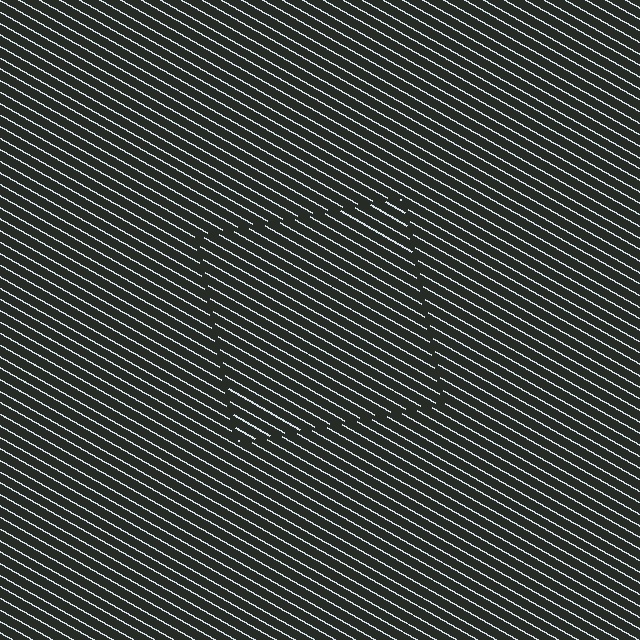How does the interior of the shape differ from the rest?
The interior of the shape contains the same grating, shifted by half a period — the contour is defined by the phase discontinuity where line-ends from the inner and outer gratings abut.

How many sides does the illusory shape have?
4 sides — the line-ends trace a square.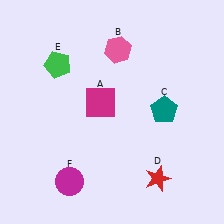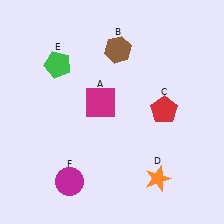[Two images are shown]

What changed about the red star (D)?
In Image 1, D is red. In Image 2, it changed to orange.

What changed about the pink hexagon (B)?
In Image 1, B is pink. In Image 2, it changed to brown.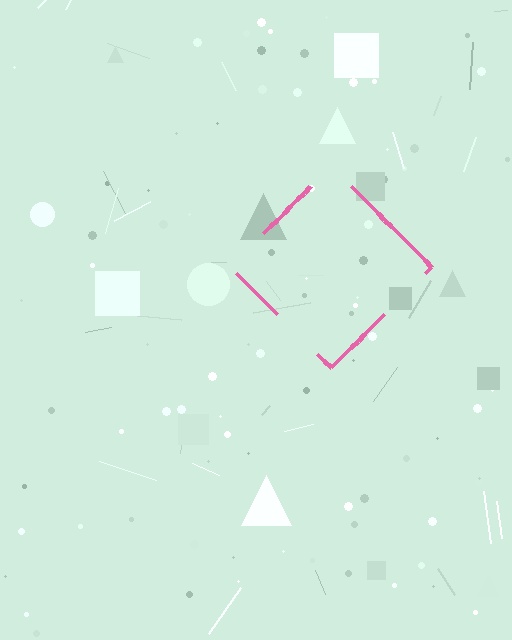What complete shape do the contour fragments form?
The contour fragments form a diamond.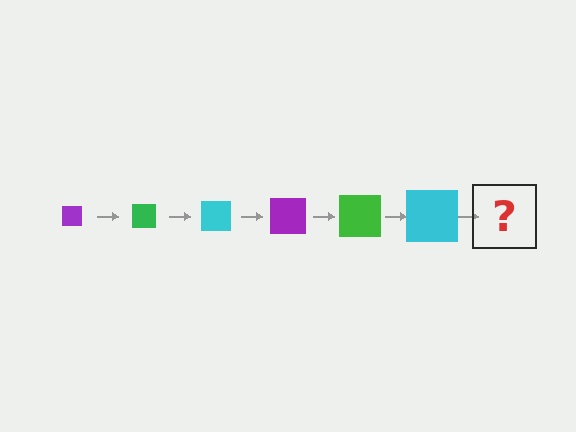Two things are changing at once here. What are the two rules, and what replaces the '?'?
The two rules are that the square grows larger each step and the color cycles through purple, green, and cyan. The '?' should be a purple square, larger than the previous one.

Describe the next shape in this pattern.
It should be a purple square, larger than the previous one.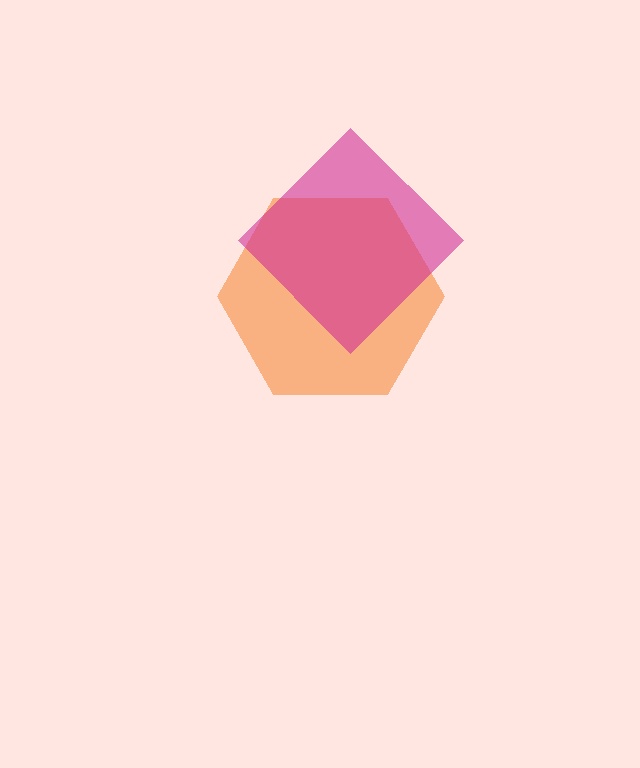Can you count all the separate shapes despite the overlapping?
Yes, there are 2 separate shapes.